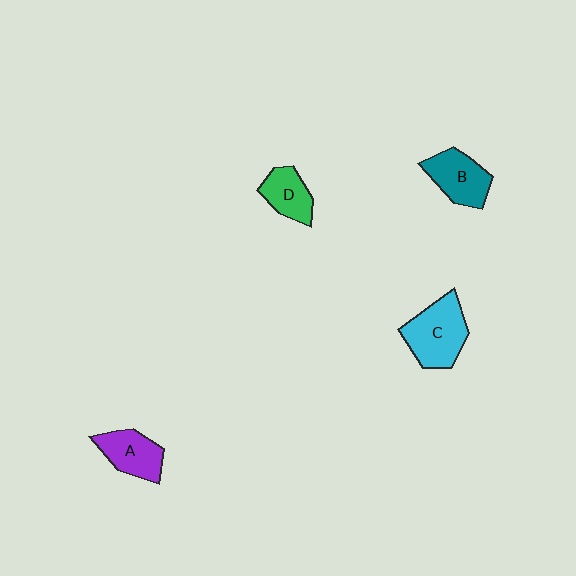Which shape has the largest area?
Shape C (cyan).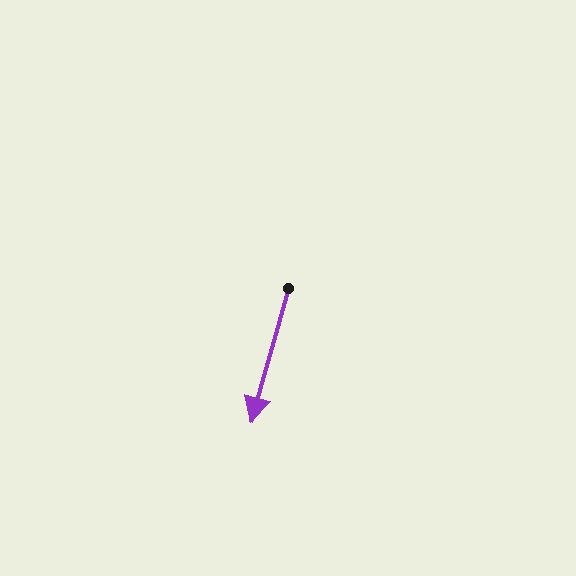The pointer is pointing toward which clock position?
Roughly 7 o'clock.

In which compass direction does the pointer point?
South.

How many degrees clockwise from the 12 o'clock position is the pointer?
Approximately 196 degrees.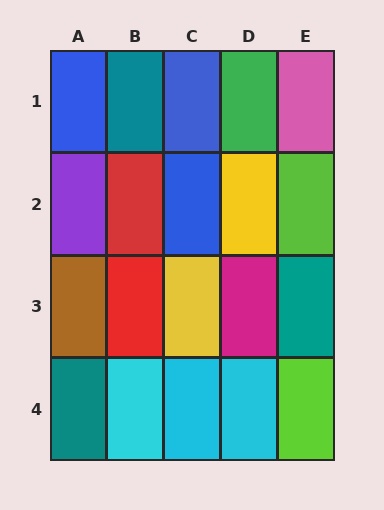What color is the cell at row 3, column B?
Red.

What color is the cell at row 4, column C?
Cyan.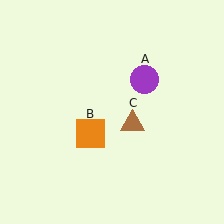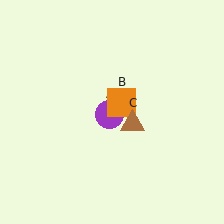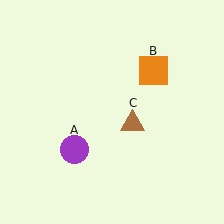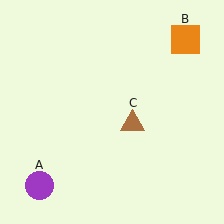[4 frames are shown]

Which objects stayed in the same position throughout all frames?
Brown triangle (object C) remained stationary.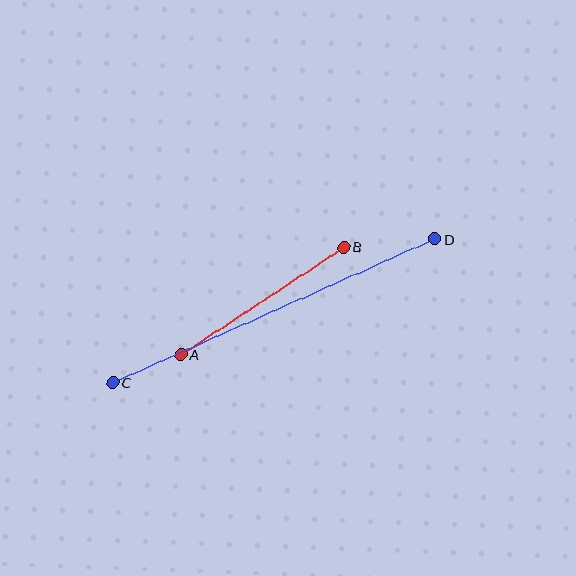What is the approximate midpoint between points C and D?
The midpoint is at approximately (274, 311) pixels.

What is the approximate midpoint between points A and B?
The midpoint is at approximately (262, 301) pixels.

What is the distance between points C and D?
The distance is approximately 353 pixels.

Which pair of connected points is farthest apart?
Points C and D are farthest apart.